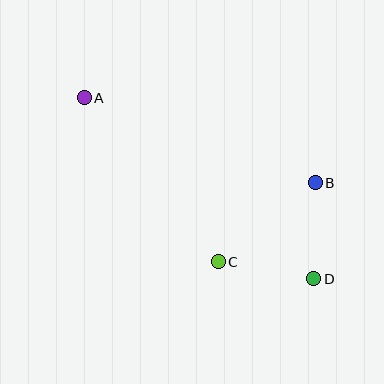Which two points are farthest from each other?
Points A and D are farthest from each other.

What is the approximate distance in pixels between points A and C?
The distance between A and C is approximately 212 pixels.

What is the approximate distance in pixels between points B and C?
The distance between B and C is approximately 125 pixels.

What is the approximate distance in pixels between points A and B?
The distance between A and B is approximately 246 pixels.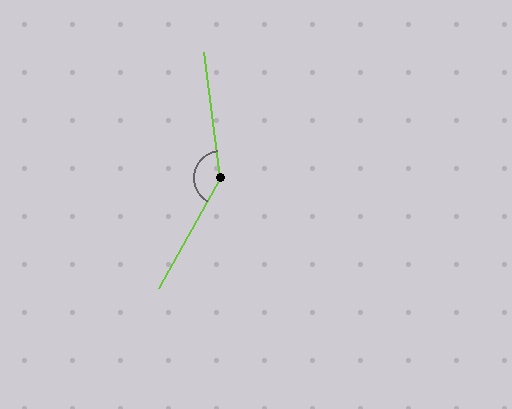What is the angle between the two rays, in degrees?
Approximately 143 degrees.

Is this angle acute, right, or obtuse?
It is obtuse.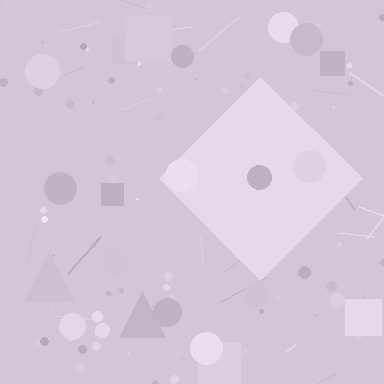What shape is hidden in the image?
A diamond is hidden in the image.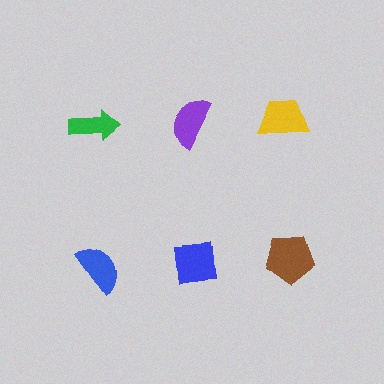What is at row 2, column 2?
A blue square.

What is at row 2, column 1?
A blue semicircle.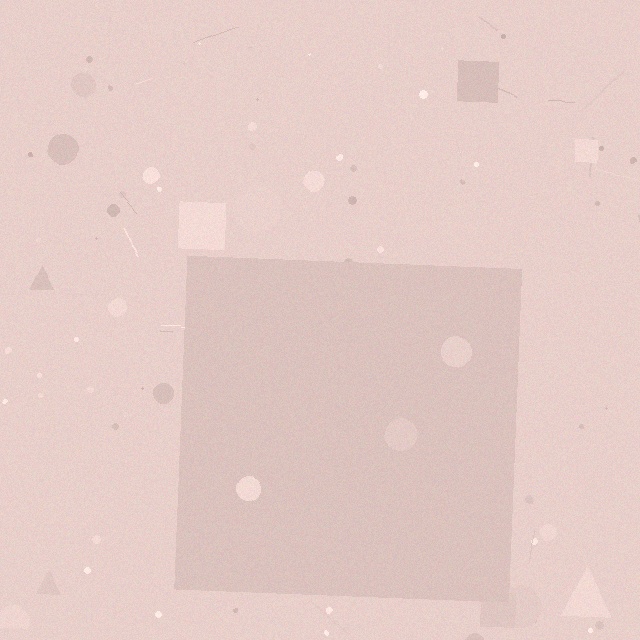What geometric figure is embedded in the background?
A square is embedded in the background.